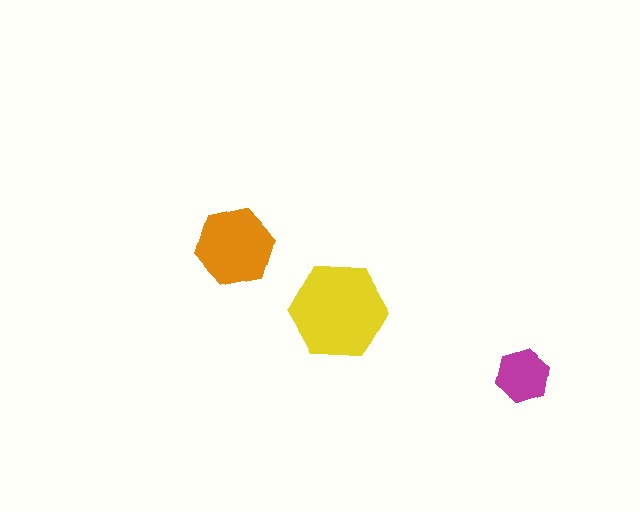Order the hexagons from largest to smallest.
the yellow one, the orange one, the magenta one.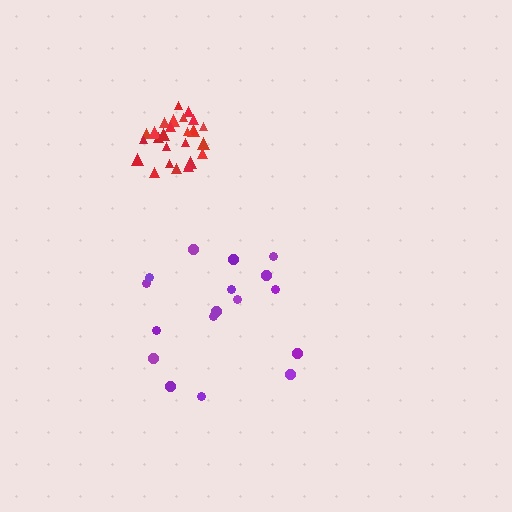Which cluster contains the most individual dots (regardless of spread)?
Red (26).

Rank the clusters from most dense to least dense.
red, purple.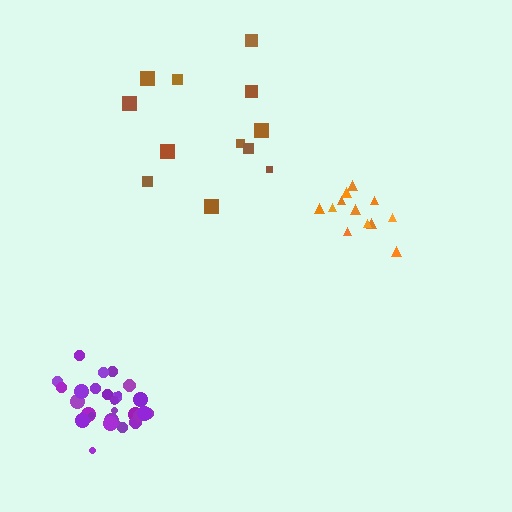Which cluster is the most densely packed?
Purple.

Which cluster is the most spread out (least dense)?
Brown.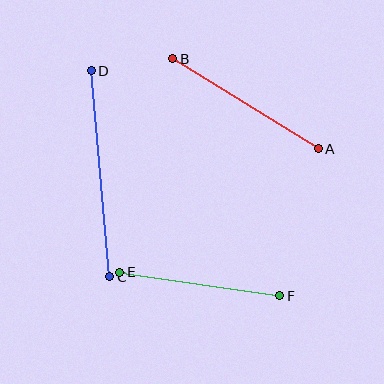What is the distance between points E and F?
The distance is approximately 162 pixels.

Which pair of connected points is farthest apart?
Points C and D are farthest apart.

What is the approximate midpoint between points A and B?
The midpoint is at approximately (246, 104) pixels.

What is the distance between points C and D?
The distance is approximately 207 pixels.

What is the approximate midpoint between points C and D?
The midpoint is at approximately (100, 174) pixels.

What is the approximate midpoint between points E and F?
The midpoint is at approximately (200, 284) pixels.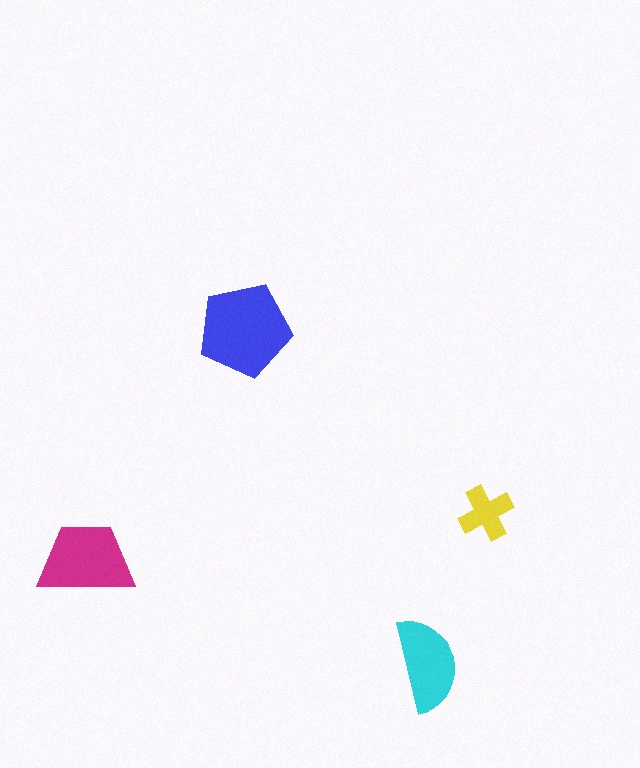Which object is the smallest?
The yellow cross.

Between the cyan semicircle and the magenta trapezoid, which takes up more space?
The magenta trapezoid.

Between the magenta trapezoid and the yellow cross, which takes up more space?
The magenta trapezoid.